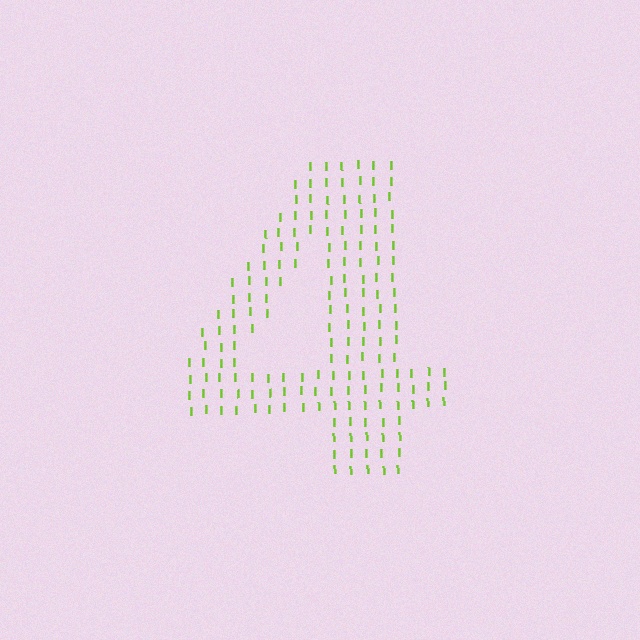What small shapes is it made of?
It is made of small letter I's.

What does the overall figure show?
The overall figure shows the digit 4.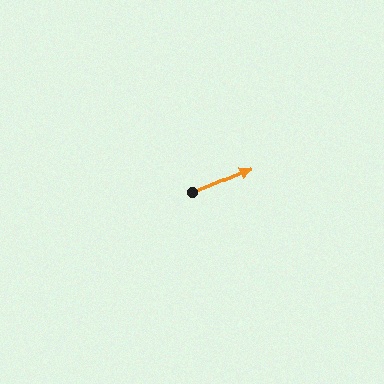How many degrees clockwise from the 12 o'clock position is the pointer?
Approximately 68 degrees.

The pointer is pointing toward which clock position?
Roughly 2 o'clock.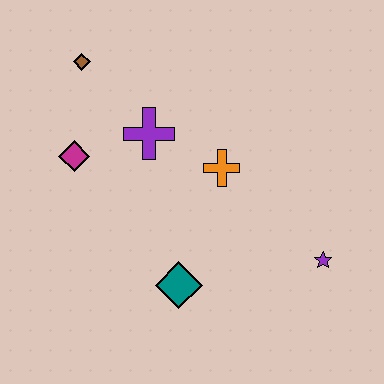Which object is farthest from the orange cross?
The brown diamond is farthest from the orange cross.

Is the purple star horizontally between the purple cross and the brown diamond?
No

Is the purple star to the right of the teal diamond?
Yes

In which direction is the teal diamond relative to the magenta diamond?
The teal diamond is below the magenta diamond.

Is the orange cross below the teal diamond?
No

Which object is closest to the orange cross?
The purple cross is closest to the orange cross.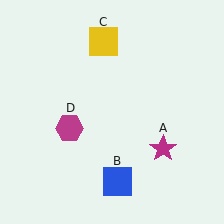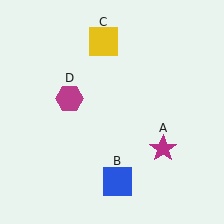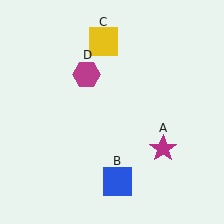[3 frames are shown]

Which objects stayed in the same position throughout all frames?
Magenta star (object A) and blue square (object B) and yellow square (object C) remained stationary.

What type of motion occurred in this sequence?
The magenta hexagon (object D) rotated clockwise around the center of the scene.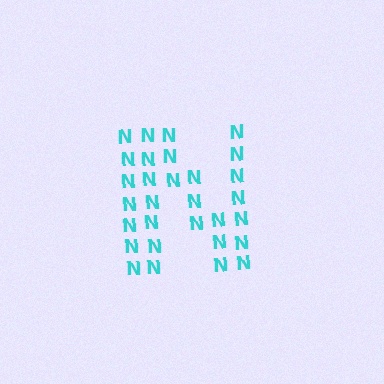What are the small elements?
The small elements are letter N's.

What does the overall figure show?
The overall figure shows the letter N.